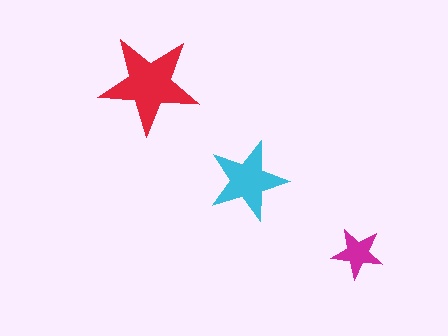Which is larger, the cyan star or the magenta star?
The cyan one.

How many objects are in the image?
There are 3 objects in the image.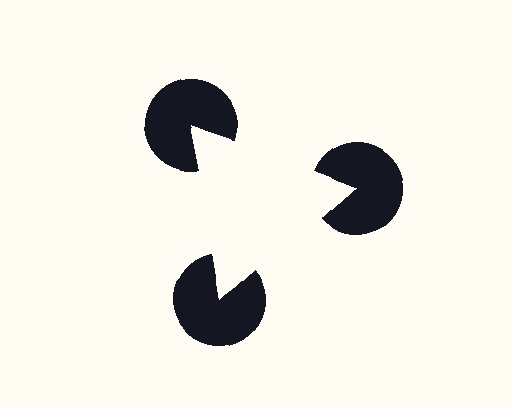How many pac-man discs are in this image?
There are 3 — one at each vertex of the illusory triangle.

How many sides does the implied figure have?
3 sides.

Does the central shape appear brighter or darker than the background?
It typically appears slightly brighter than the background, even though no actual brightness change is drawn.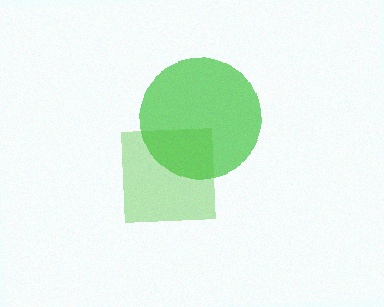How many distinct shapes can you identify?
There are 2 distinct shapes: a green circle, a lime square.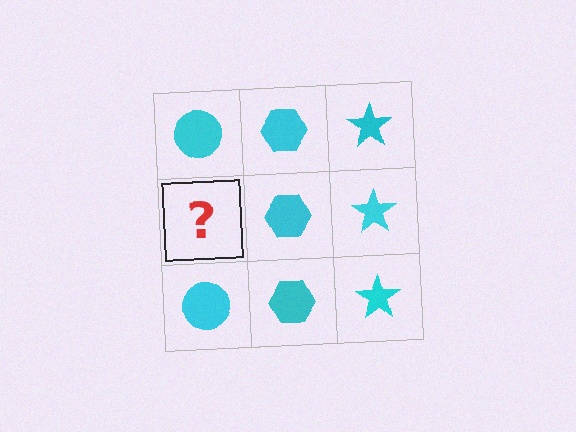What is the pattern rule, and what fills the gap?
The rule is that each column has a consistent shape. The gap should be filled with a cyan circle.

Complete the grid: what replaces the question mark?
The question mark should be replaced with a cyan circle.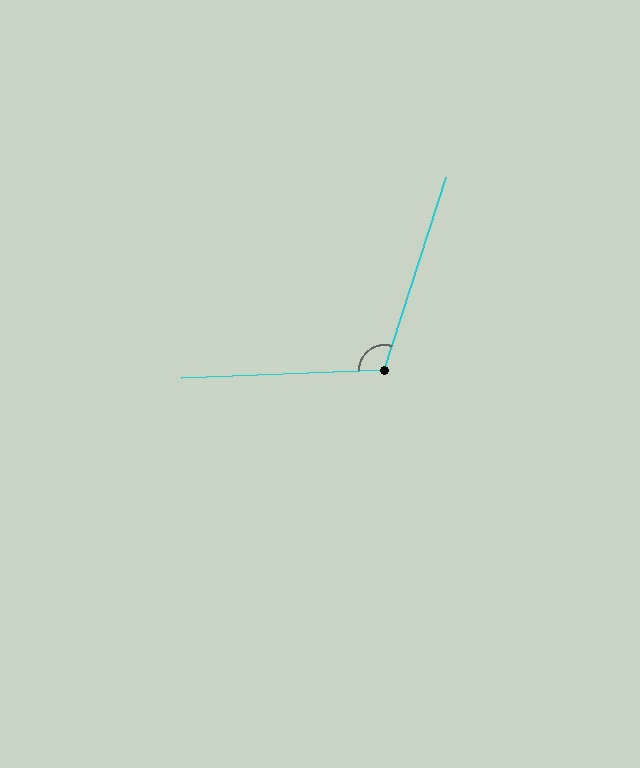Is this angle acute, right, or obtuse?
It is obtuse.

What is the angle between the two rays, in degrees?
Approximately 110 degrees.